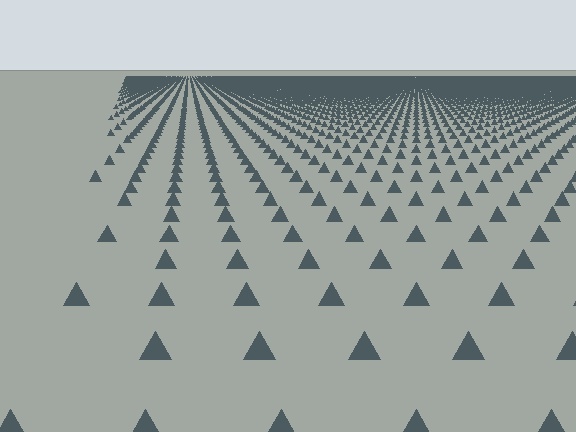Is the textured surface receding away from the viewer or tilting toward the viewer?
The surface is receding away from the viewer. Texture elements get smaller and denser toward the top.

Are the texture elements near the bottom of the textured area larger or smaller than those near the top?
Larger. Near the bottom, elements are closer to the viewer and appear at a bigger on-screen size.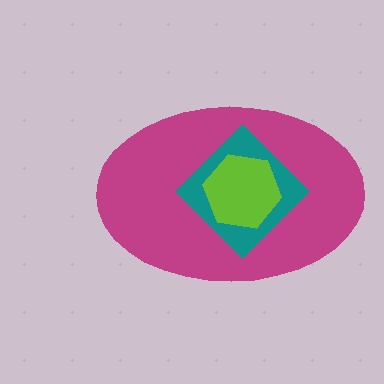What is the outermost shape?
The magenta ellipse.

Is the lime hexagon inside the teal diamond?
Yes.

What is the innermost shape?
The lime hexagon.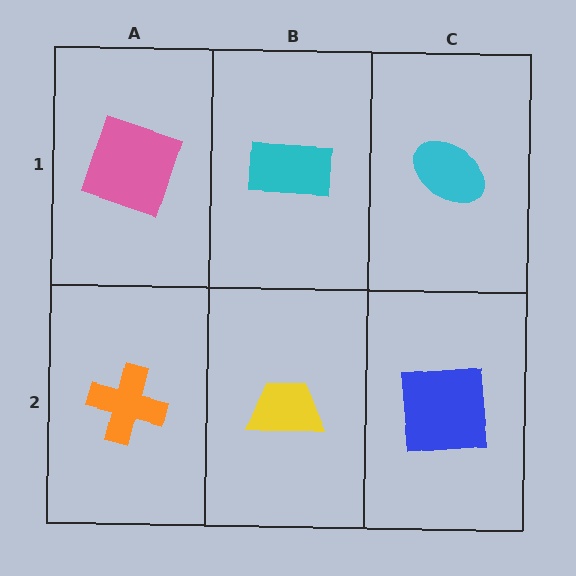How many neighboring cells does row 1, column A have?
2.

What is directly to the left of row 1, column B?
A pink square.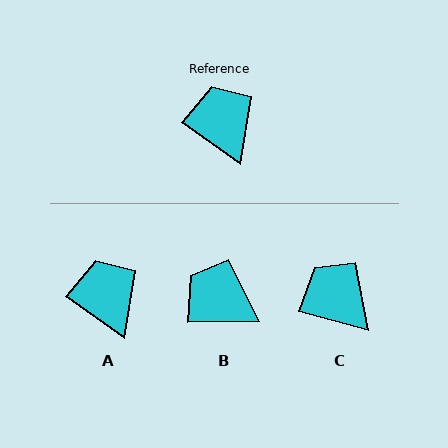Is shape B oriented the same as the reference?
No, it is off by about 36 degrees.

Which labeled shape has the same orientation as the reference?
A.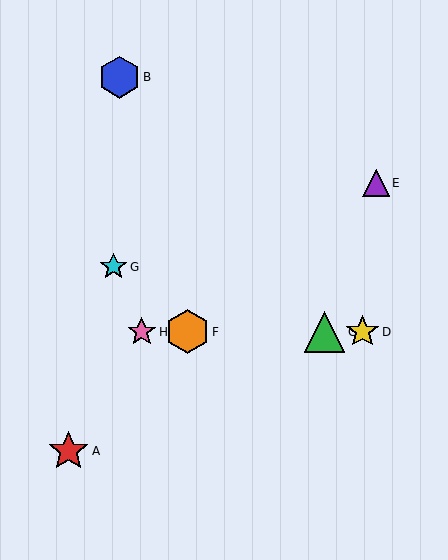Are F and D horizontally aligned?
Yes, both are at y≈332.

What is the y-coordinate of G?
Object G is at y≈267.